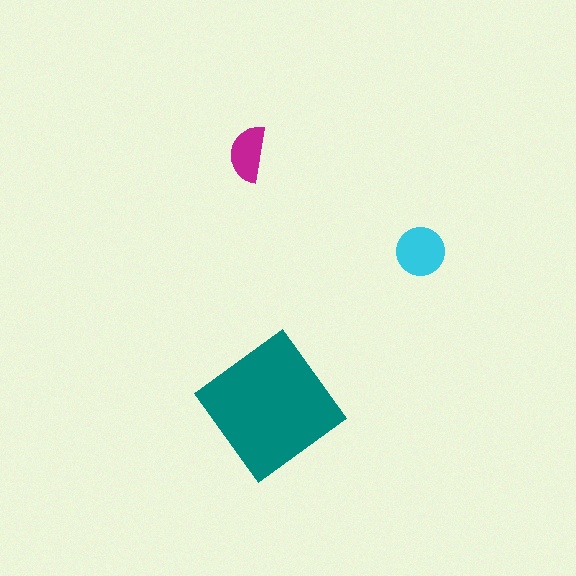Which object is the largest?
The teal diamond.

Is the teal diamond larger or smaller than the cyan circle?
Larger.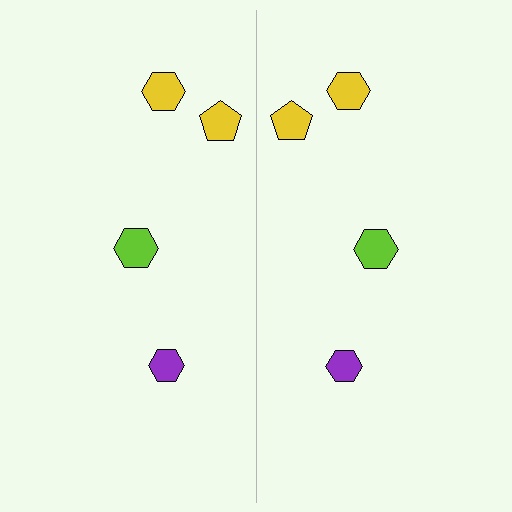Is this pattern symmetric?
Yes, this pattern has bilateral (reflection) symmetry.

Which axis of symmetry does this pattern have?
The pattern has a vertical axis of symmetry running through the center of the image.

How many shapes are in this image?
There are 8 shapes in this image.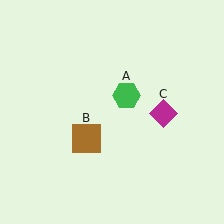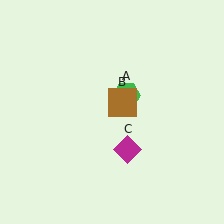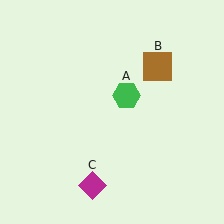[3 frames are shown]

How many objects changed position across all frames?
2 objects changed position: brown square (object B), magenta diamond (object C).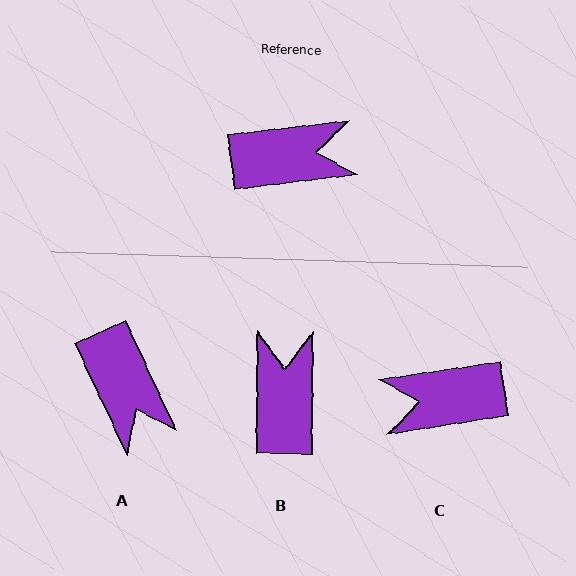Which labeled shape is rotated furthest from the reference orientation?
C, about 178 degrees away.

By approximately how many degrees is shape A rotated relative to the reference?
Approximately 72 degrees clockwise.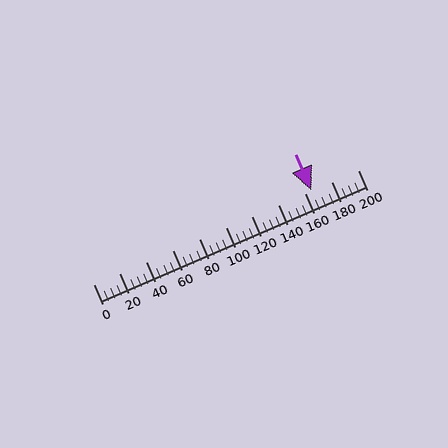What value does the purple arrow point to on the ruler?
The purple arrow points to approximately 165.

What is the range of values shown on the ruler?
The ruler shows values from 0 to 200.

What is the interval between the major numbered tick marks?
The major tick marks are spaced 20 units apart.